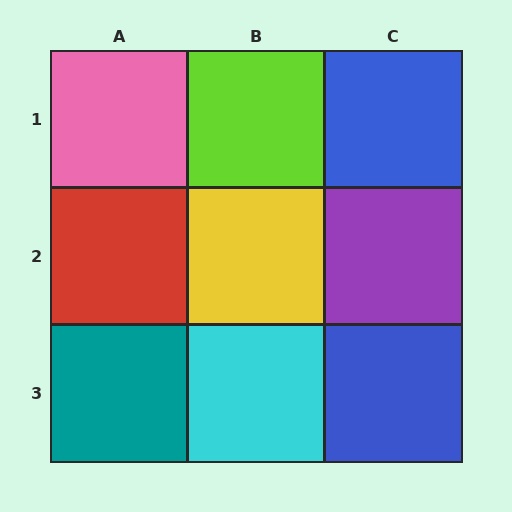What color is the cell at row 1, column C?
Blue.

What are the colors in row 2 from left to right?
Red, yellow, purple.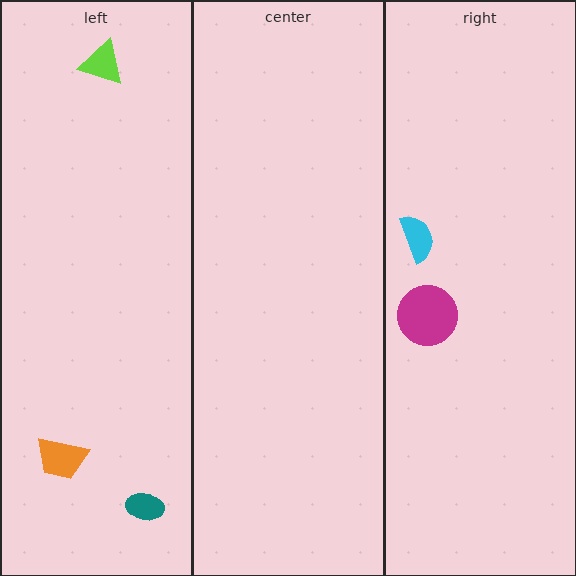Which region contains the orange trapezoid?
The left region.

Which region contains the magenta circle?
The right region.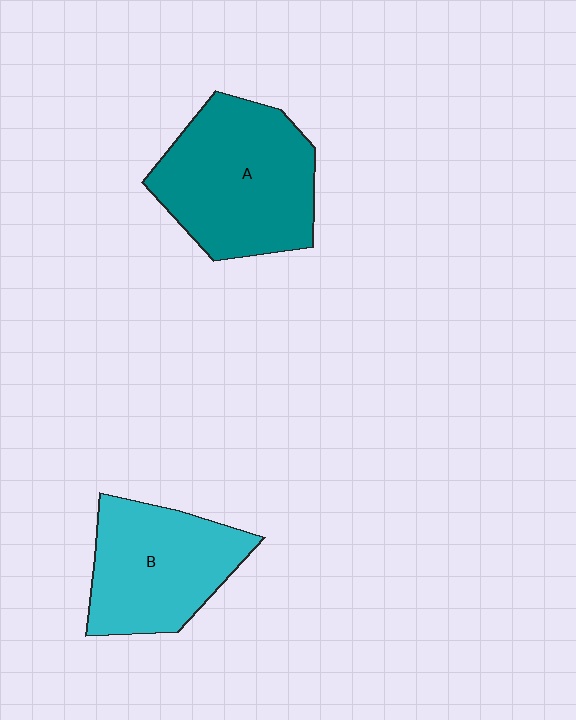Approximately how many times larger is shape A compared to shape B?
Approximately 1.2 times.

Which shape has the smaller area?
Shape B (cyan).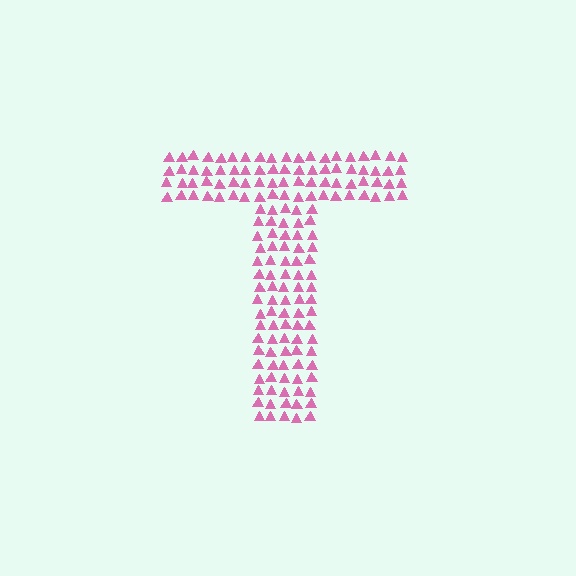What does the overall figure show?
The overall figure shows the letter T.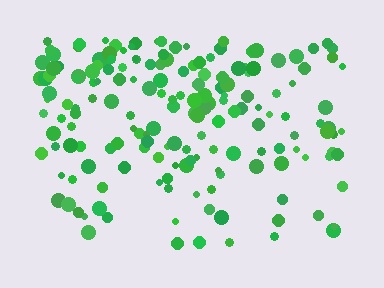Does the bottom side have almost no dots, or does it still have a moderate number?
Still a moderate number, just noticeably fewer than the top.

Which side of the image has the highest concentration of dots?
The top.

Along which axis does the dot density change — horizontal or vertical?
Vertical.